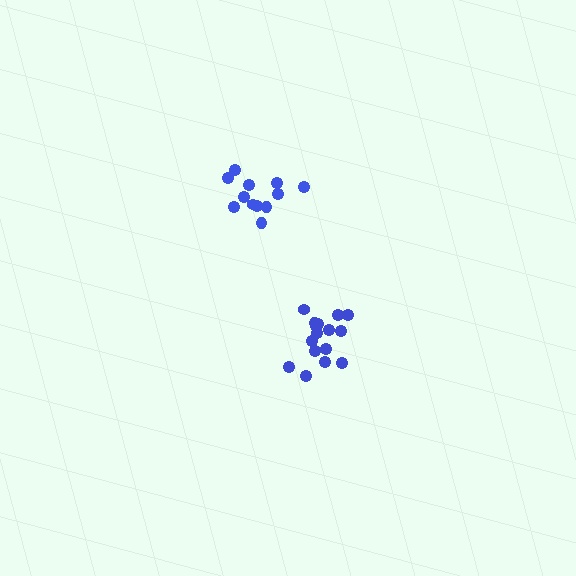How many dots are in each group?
Group 1: 16 dots, Group 2: 12 dots (28 total).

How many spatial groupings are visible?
There are 2 spatial groupings.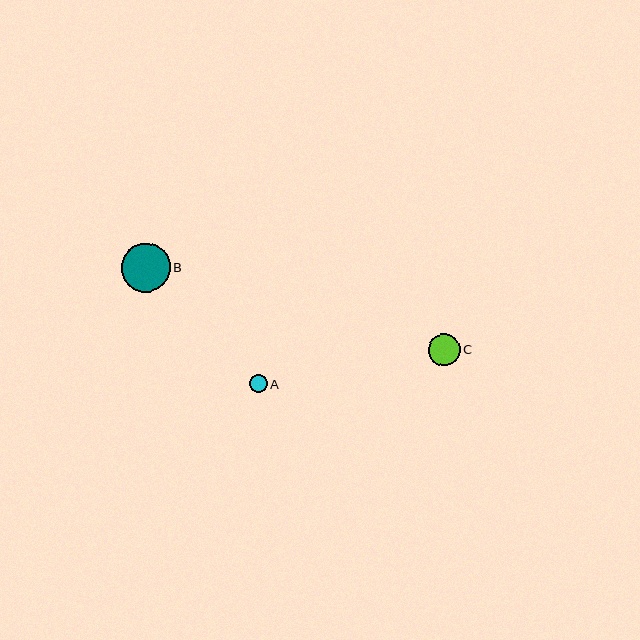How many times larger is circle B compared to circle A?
Circle B is approximately 2.7 times the size of circle A.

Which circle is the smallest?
Circle A is the smallest with a size of approximately 18 pixels.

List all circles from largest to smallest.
From largest to smallest: B, C, A.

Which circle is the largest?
Circle B is the largest with a size of approximately 49 pixels.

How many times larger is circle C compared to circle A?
Circle C is approximately 1.8 times the size of circle A.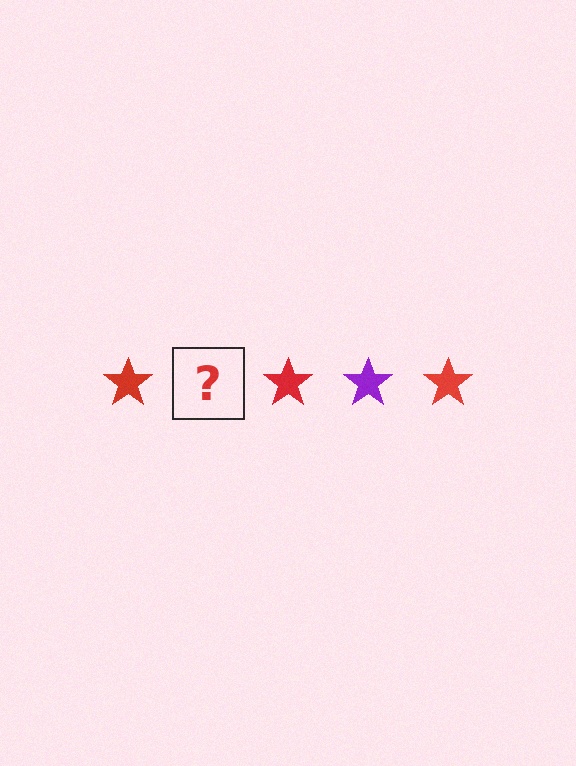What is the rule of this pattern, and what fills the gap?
The rule is that the pattern cycles through red, purple stars. The gap should be filled with a purple star.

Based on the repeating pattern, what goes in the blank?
The blank should be a purple star.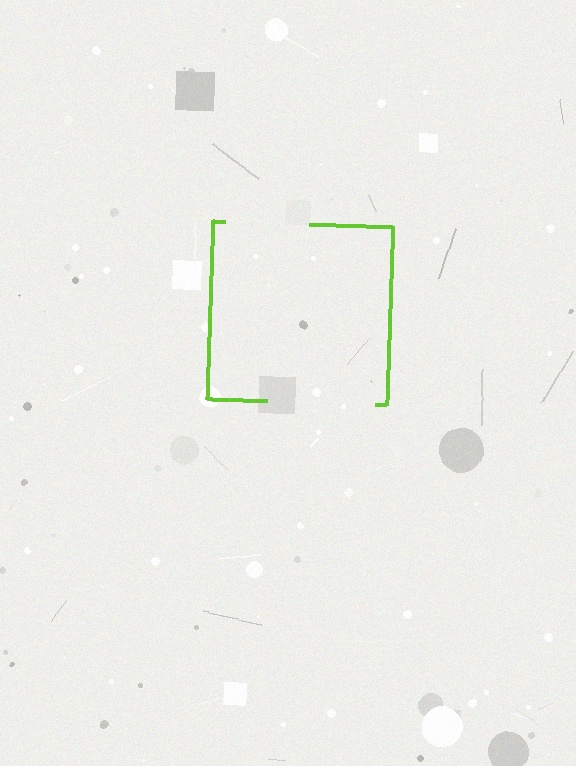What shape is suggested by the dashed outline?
The dashed outline suggests a square.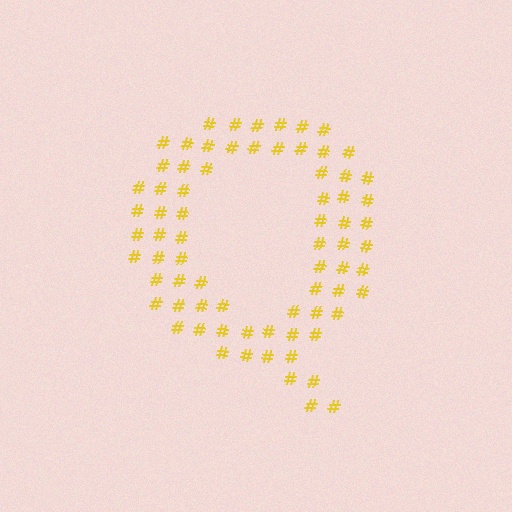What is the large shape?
The large shape is the letter Q.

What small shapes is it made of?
It is made of small hash symbols.